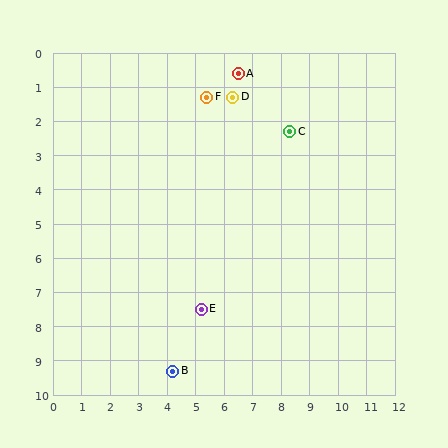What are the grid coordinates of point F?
Point F is at approximately (5.4, 1.3).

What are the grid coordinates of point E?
Point E is at approximately (5.2, 7.5).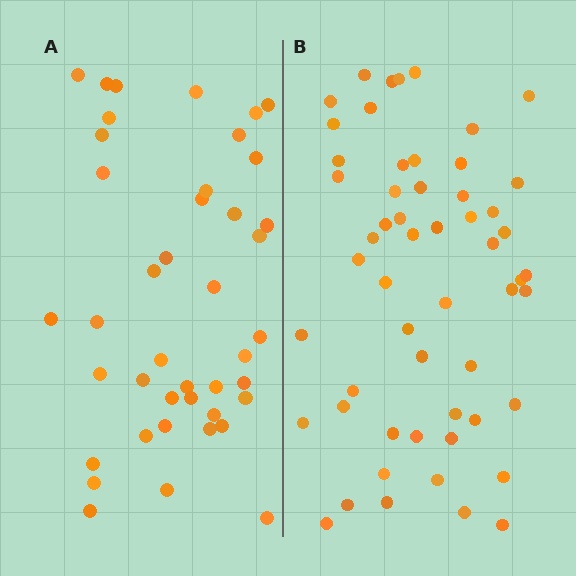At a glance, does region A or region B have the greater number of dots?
Region B (the right region) has more dots.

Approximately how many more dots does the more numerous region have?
Region B has approximately 15 more dots than region A.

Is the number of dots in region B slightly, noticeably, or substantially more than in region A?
Region B has noticeably more, but not dramatically so. The ratio is roughly 1.3 to 1.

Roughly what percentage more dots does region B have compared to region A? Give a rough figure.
About 30% more.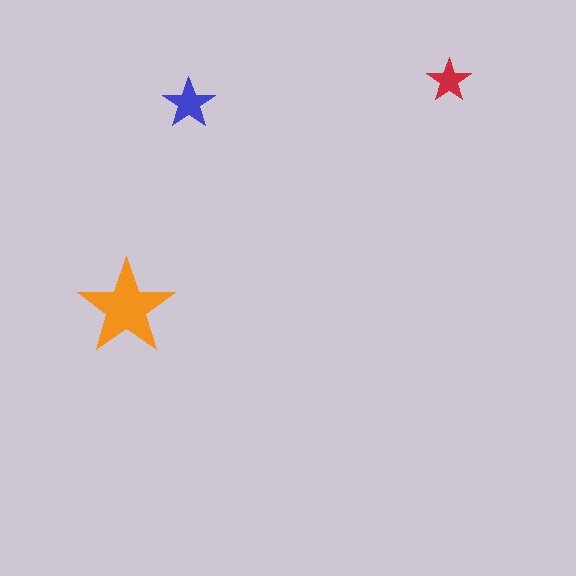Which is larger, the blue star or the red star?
The blue one.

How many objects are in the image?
There are 3 objects in the image.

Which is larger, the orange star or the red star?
The orange one.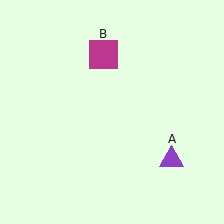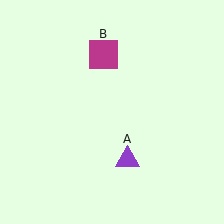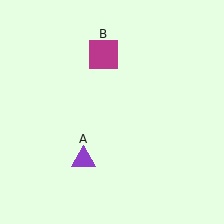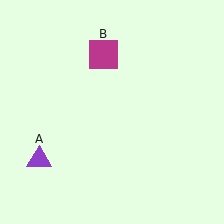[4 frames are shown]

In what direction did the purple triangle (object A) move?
The purple triangle (object A) moved left.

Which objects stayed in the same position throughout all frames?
Magenta square (object B) remained stationary.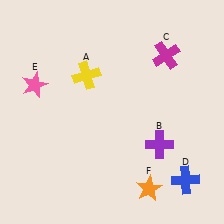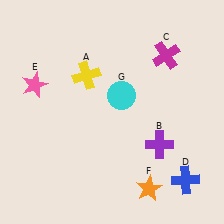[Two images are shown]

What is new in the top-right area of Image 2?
A cyan circle (G) was added in the top-right area of Image 2.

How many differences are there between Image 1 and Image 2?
There is 1 difference between the two images.